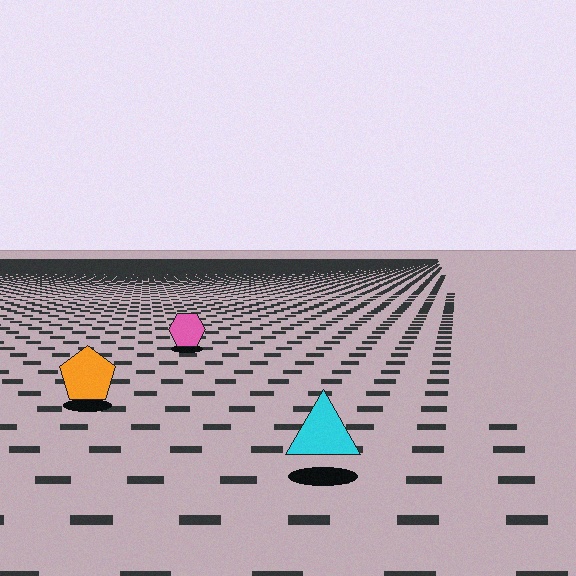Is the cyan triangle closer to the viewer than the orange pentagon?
Yes. The cyan triangle is closer — you can tell from the texture gradient: the ground texture is coarser near it.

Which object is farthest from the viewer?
The pink hexagon is farthest from the viewer. It appears smaller and the ground texture around it is denser.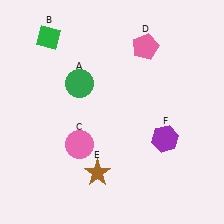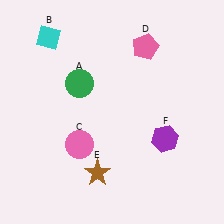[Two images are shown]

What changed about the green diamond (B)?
In Image 1, B is green. In Image 2, it changed to cyan.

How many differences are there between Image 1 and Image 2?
There is 1 difference between the two images.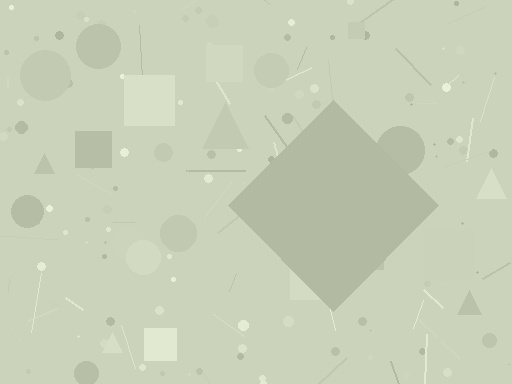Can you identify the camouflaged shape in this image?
The camouflaged shape is a diamond.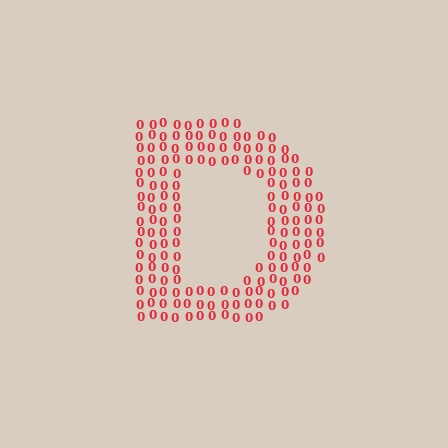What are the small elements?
The small elements are digit 0's.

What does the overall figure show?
The overall figure shows the letter D.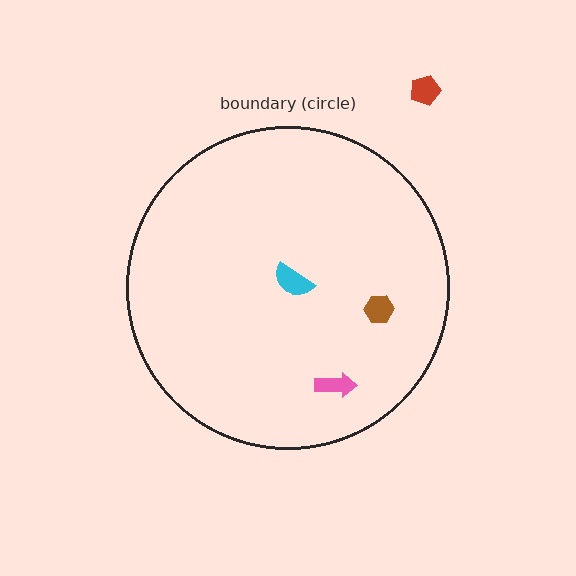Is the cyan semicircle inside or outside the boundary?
Inside.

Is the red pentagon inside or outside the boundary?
Outside.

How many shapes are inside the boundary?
3 inside, 1 outside.